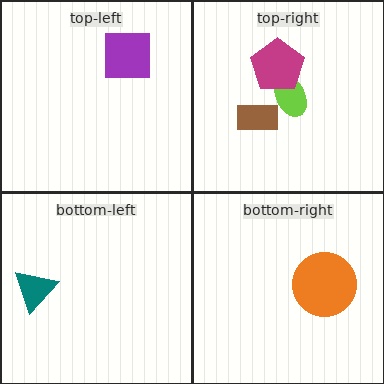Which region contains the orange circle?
The bottom-right region.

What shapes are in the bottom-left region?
The teal triangle.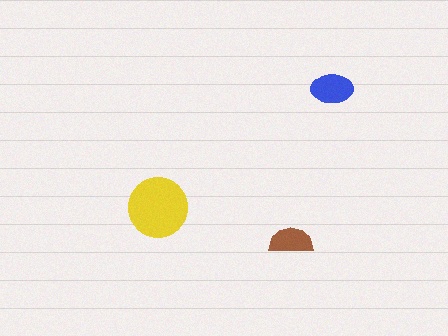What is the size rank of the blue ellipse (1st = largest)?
2nd.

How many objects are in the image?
There are 3 objects in the image.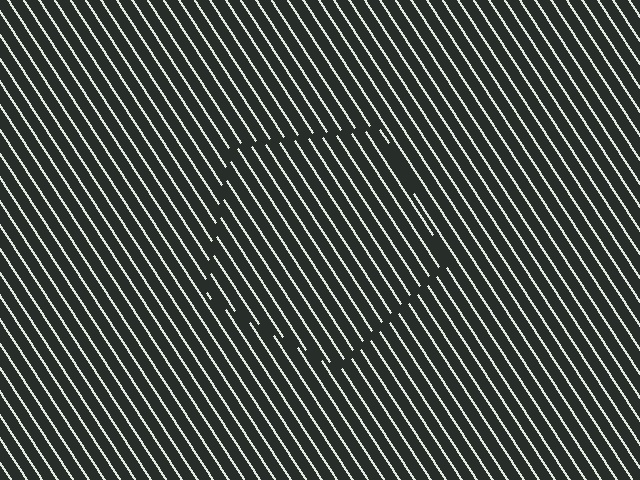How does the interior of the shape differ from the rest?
The interior of the shape contains the same grating, shifted by half a period — the contour is defined by the phase discontinuity where line-ends from the inner and outer gratings abut.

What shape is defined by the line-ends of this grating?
An illusory pentagon. The interior of the shape contains the same grating, shifted by half a period — the contour is defined by the phase discontinuity where line-ends from the inner and outer gratings abut.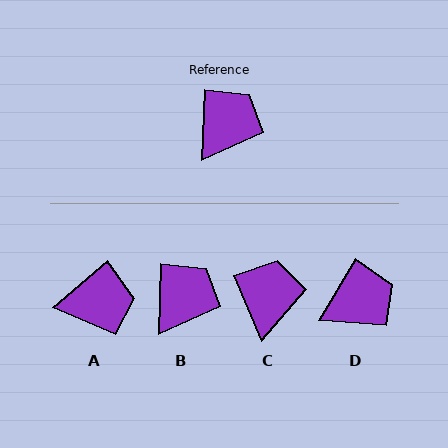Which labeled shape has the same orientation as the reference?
B.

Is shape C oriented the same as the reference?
No, it is off by about 25 degrees.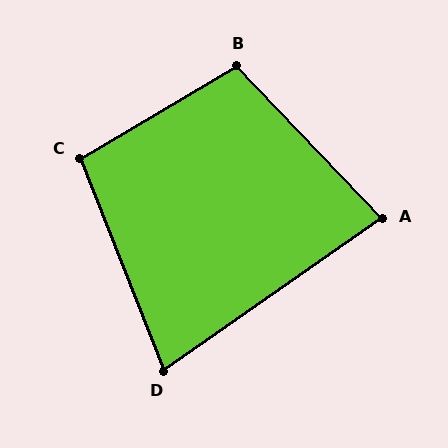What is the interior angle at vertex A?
Approximately 81 degrees (acute).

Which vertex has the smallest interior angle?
D, at approximately 77 degrees.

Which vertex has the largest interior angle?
B, at approximately 103 degrees.